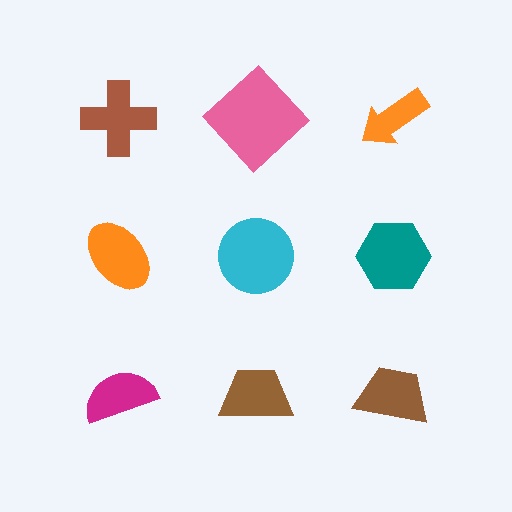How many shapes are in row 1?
3 shapes.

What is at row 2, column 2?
A cyan circle.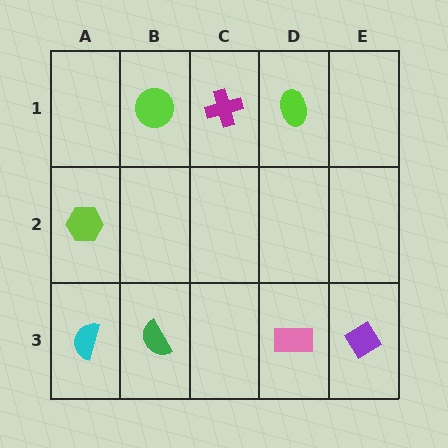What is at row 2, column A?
A lime hexagon.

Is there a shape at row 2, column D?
No, that cell is empty.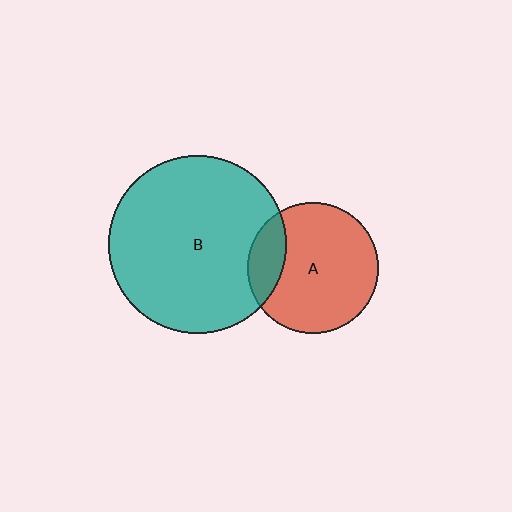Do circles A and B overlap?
Yes.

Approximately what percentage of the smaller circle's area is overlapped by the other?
Approximately 20%.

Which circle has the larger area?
Circle B (teal).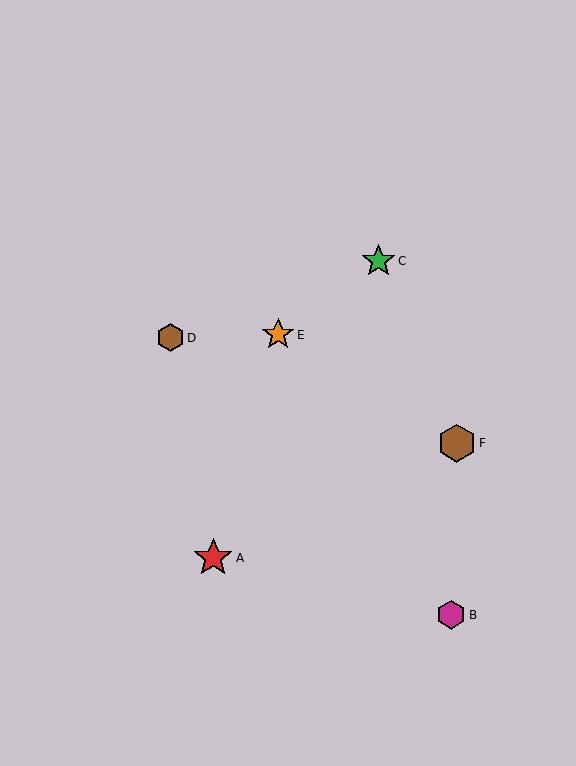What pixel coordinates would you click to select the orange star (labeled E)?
Click at (278, 335) to select the orange star E.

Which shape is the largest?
The red star (labeled A) is the largest.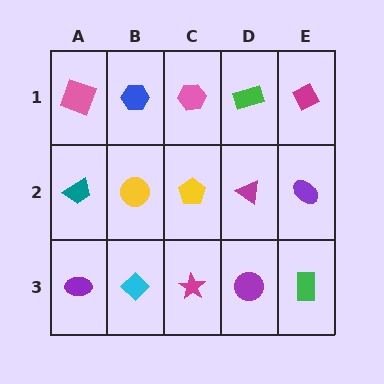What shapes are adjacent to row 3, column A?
A teal trapezoid (row 2, column A), a cyan diamond (row 3, column B).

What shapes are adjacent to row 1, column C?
A yellow pentagon (row 2, column C), a blue hexagon (row 1, column B), a green rectangle (row 1, column D).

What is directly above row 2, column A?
A pink square.